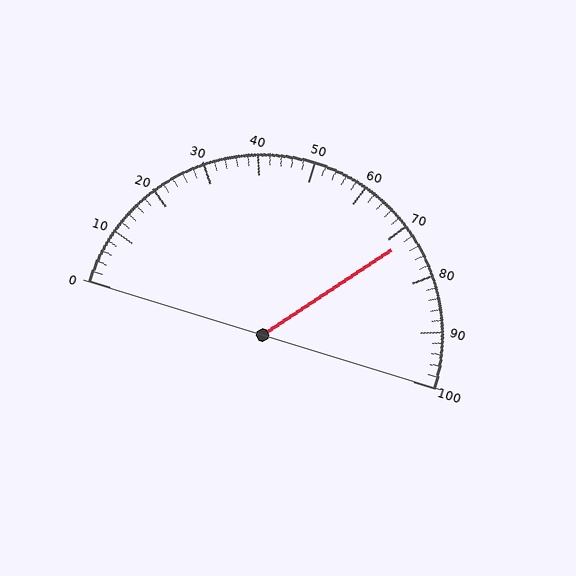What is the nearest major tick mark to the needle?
The nearest major tick mark is 70.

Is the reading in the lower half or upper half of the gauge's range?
The reading is in the upper half of the range (0 to 100).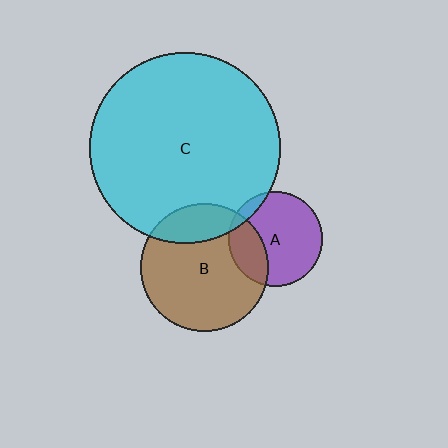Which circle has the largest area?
Circle C (cyan).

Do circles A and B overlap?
Yes.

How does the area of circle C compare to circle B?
Approximately 2.2 times.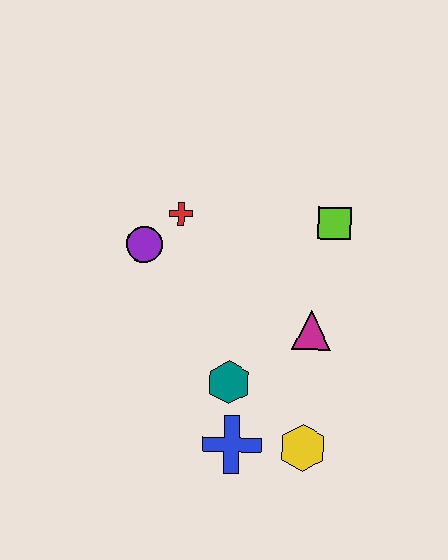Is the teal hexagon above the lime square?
No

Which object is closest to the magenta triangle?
The teal hexagon is closest to the magenta triangle.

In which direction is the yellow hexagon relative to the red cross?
The yellow hexagon is below the red cross.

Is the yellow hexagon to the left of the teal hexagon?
No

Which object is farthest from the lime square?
The blue cross is farthest from the lime square.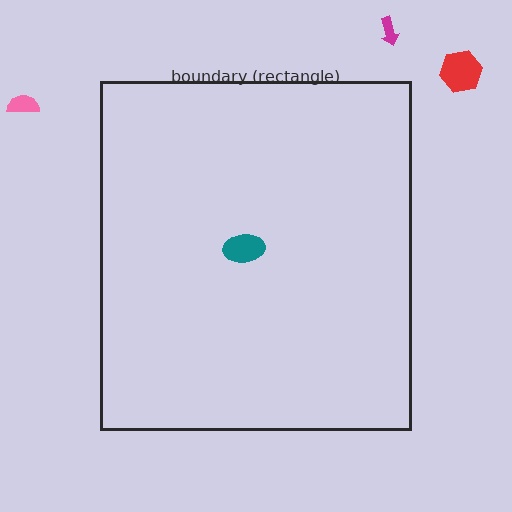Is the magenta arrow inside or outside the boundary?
Outside.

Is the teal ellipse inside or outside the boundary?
Inside.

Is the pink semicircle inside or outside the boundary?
Outside.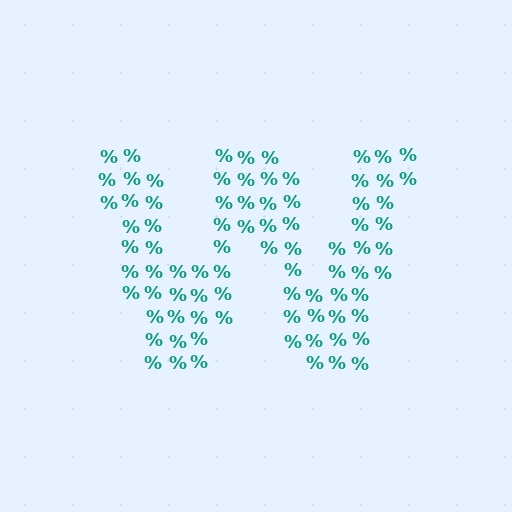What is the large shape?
The large shape is the letter W.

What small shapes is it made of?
It is made of small percent signs.